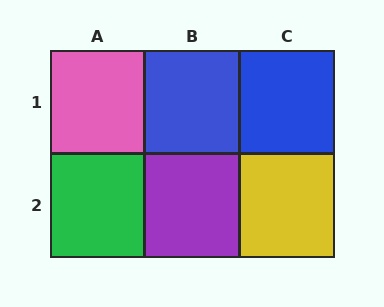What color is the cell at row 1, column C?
Blue.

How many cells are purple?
1 cell is purple.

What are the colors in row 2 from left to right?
Green, purple, yellow.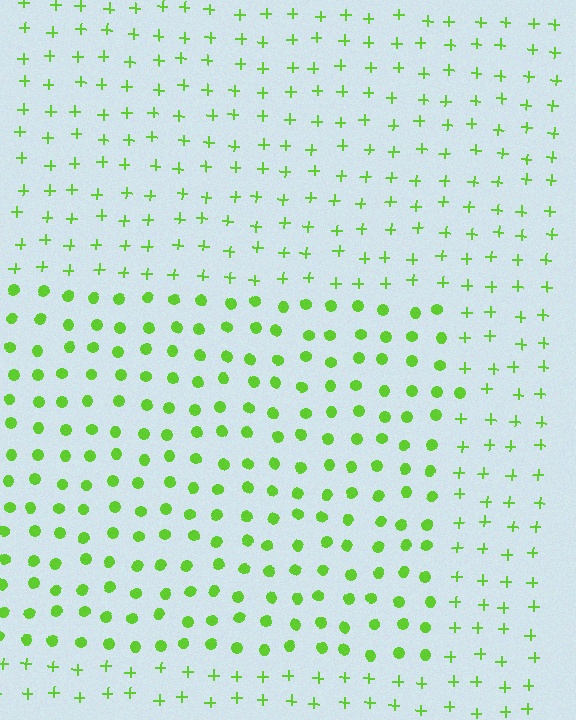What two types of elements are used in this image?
The image uses circles inside the rectangle region and plus signs outside it.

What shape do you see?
I see a rectangle.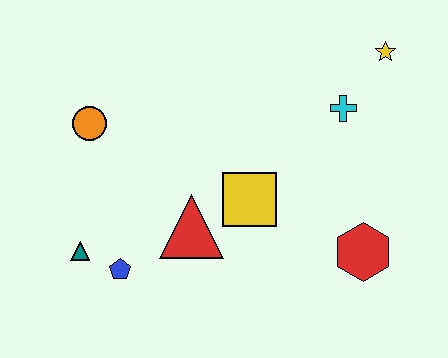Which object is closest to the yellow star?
The cyan cross is closest to the yellow star.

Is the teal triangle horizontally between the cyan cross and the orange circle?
No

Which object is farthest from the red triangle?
The yellow star is farthest from the red triangle.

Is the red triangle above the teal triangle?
Yes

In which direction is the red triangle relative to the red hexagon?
The red triangle is to the left of the red hexagon.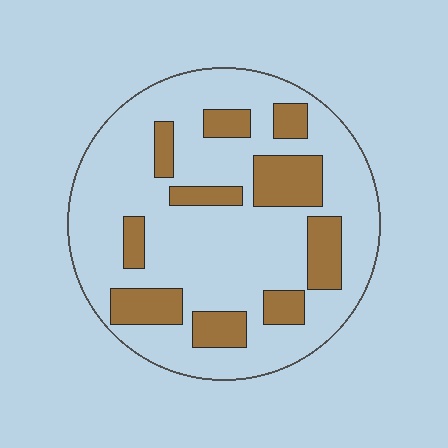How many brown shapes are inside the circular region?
10.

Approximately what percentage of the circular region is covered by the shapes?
Approximately 25%.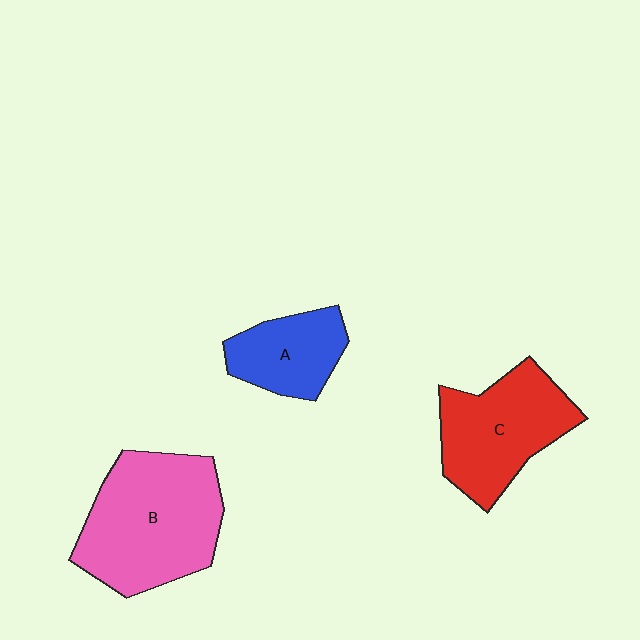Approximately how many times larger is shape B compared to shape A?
Approximately 2.0 times.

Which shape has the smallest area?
Shape A (blue).